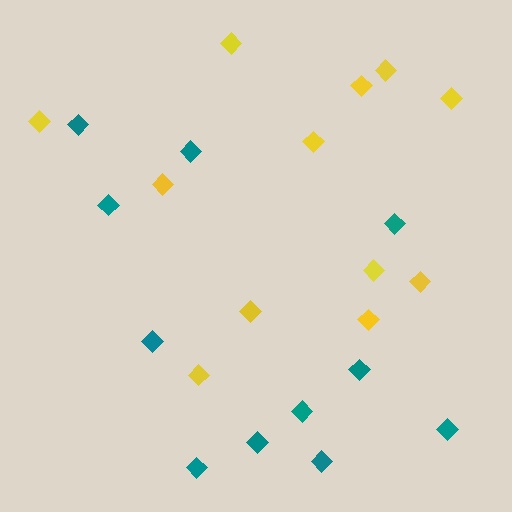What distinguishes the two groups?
There are 2 groups: one group of teal diamonds (11) and one group of yellow diamonds (12).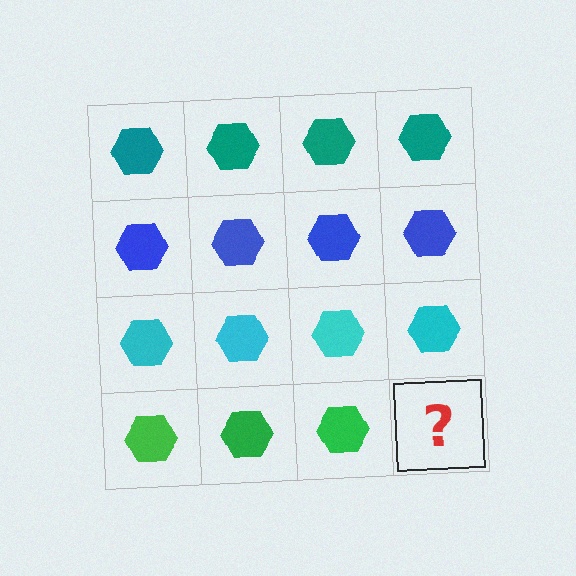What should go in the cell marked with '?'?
The missing cell should contain a green hexagon.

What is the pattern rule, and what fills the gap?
The rule is that each row has a consistent color. The gap should be filled with a green hexagon.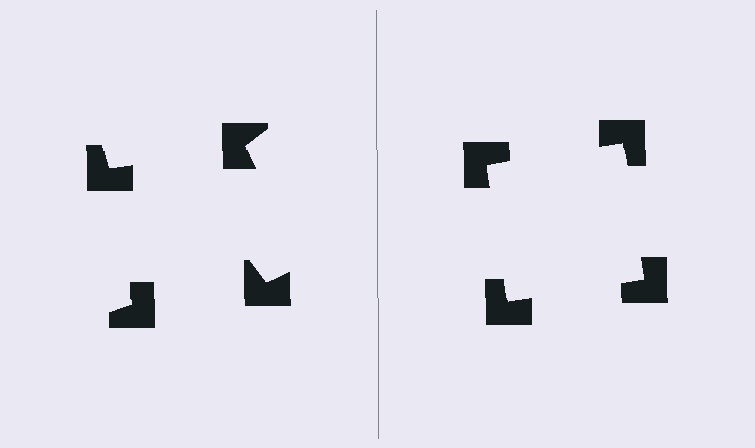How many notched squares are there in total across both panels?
8 — 4 on each side.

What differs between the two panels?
The notched squares are positioned identically on both sides; only the wedge orientations differ. On the right they align to a square; on the left they are misaligned.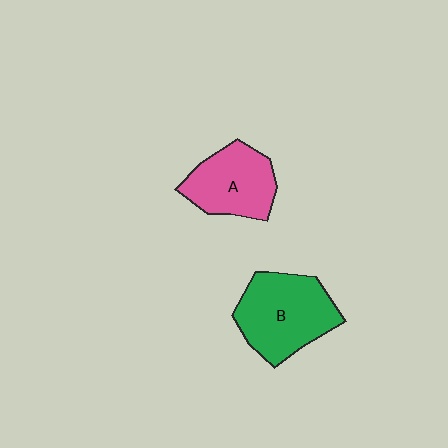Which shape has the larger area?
Shape B (green).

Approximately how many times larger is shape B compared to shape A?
Approximately 1.3 times.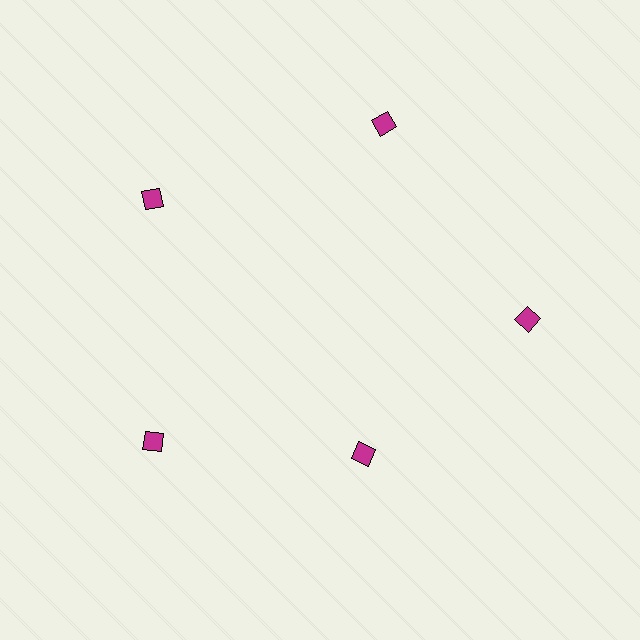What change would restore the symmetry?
The symmetry would be restored by moving it outward, back onto the ring so that all 5 diamonds sit at equal angles and equal distance from the center.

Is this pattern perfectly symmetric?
No. The 5 magenta diamonds are arranged in a ring, but one element near the 5 o'clock position is pulled inward toward the center, breaking the 5-fold rotational symmetry.